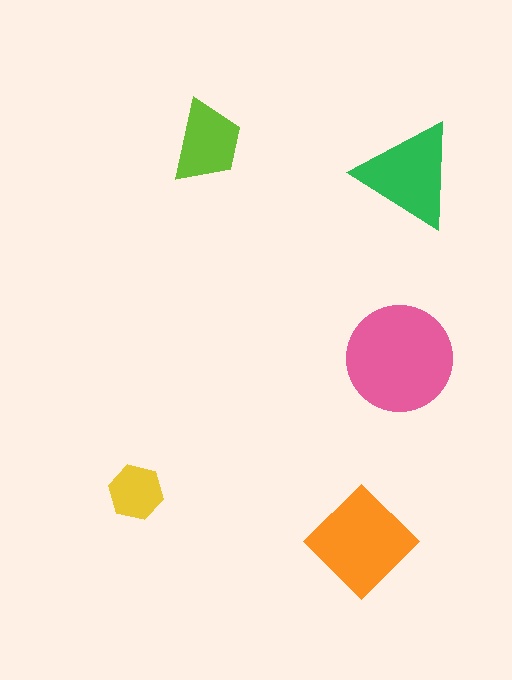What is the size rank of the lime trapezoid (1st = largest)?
4th.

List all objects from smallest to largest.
The yellow hexagon, the lime trapezoid, the green triangle, the orange diamond, the pink circle.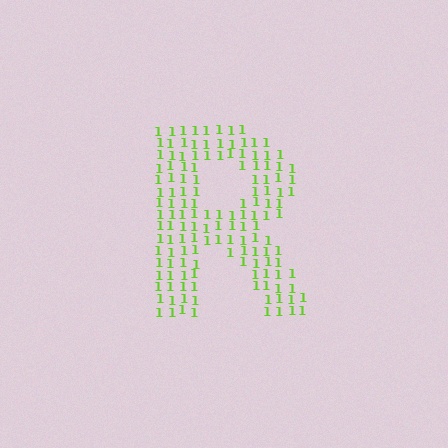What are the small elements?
The small elements are digit 1's.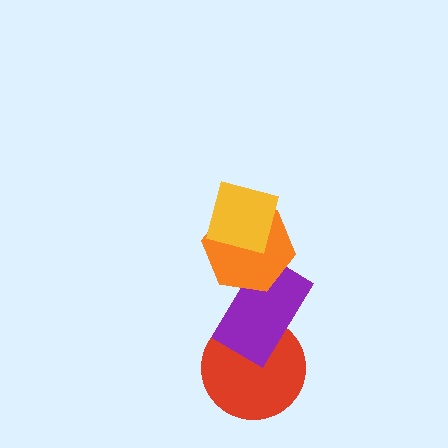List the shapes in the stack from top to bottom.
From top to bottom: the yellow square, the orange hexagon, the purple rectangle, the red circle.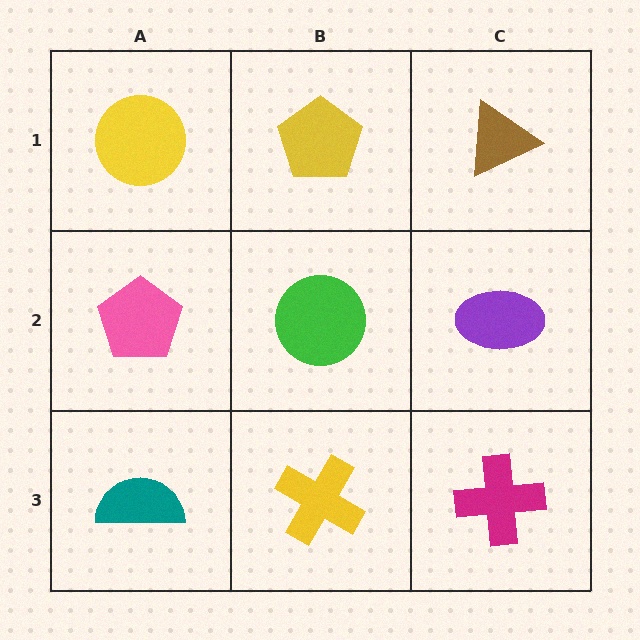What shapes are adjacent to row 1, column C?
A purple ellipse (row 2, column C), a yellow pentagon (row 1, column B).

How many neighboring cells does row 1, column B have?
3.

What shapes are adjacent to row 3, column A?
A pink pentagon (row 2, column A), a yellow cross (row 3, column B).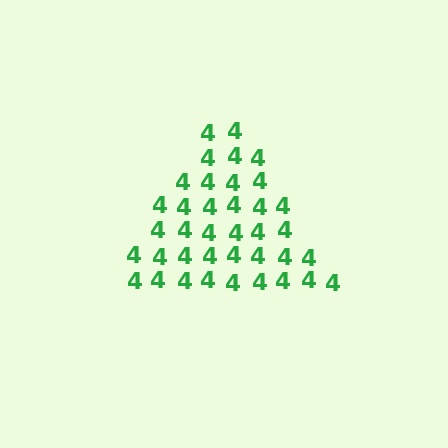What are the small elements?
The small elements are digit 4's.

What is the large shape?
The large shape is a triangle.